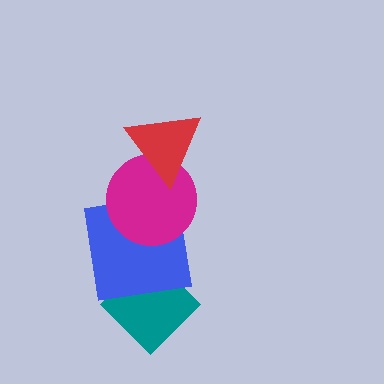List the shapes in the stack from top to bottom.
From top to bottom: the red triangle, the magenta circle, the blue square, the teal diamond.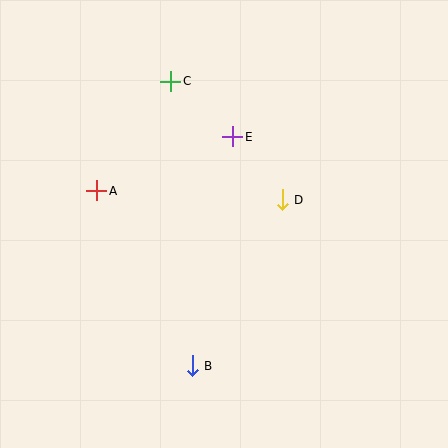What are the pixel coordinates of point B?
Point B is at (192, 366).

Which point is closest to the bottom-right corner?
Point B is closest to the bottom-right corner.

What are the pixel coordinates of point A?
Point A is at (97, 191).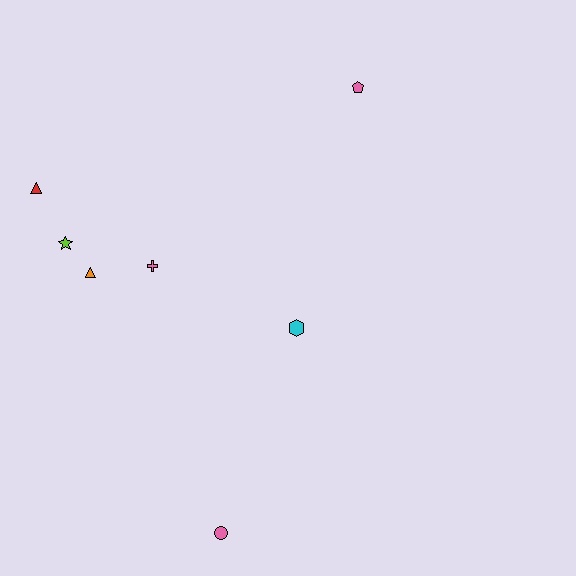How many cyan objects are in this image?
There is 1 cyan object.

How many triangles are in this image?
There are 2 triangles.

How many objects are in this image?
There are 7 objects.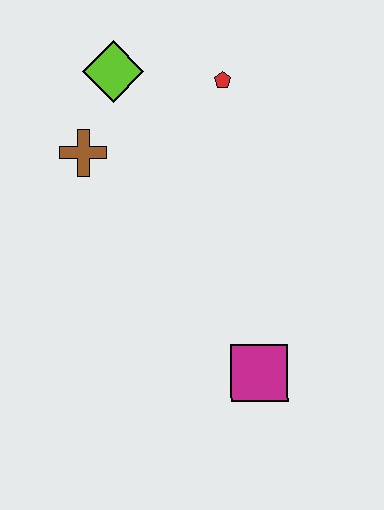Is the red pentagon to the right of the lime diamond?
Yes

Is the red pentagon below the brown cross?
No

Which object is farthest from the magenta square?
The lime diamond is farthest from the magenta square.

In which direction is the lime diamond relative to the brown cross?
The lime diamond is above the brown cross.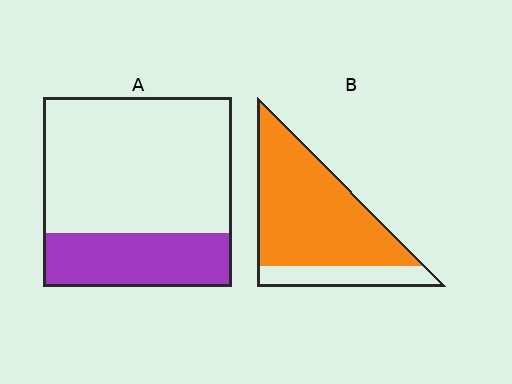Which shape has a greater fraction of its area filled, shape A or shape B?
Shape B.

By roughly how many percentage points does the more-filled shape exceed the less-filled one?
By roughly 50 percentage points (B over A).